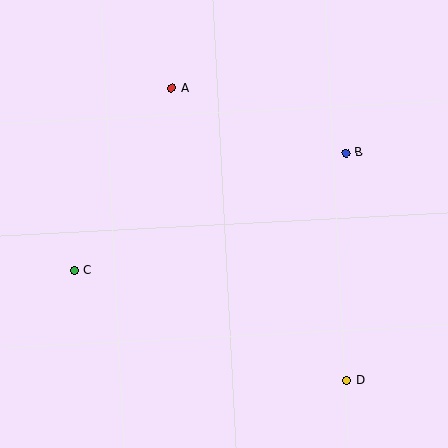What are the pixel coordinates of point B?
Point B is at (346, 153).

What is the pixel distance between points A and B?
The distance between A and B is 186 pixels.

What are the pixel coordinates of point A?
Point A is at (172, 88).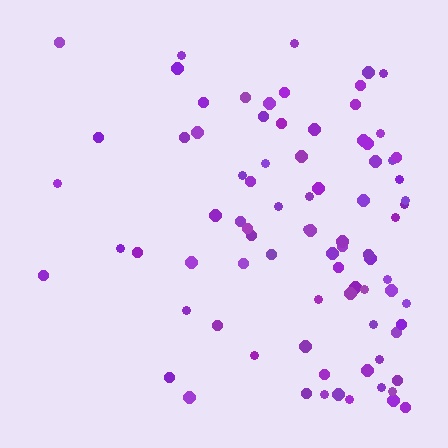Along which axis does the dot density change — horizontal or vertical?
Horizontal.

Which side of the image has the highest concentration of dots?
The right.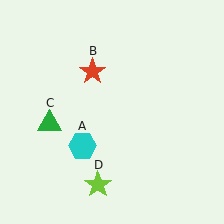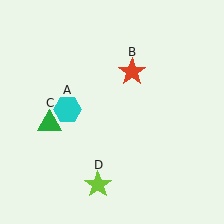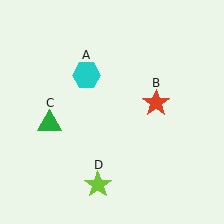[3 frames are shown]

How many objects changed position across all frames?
2 objects changed position: cyan hexagon (object A), red star (object B).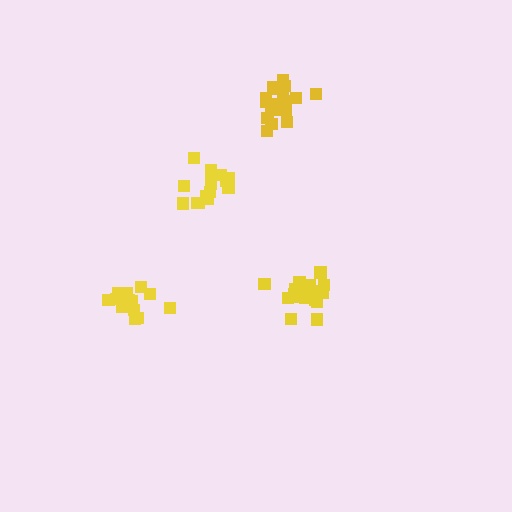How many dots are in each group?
Group 1: 15 dots, Group 2: 19 dots, Group 3: 19 dots, Group 4: 17 dots (70 total).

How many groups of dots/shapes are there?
There are 4 groups.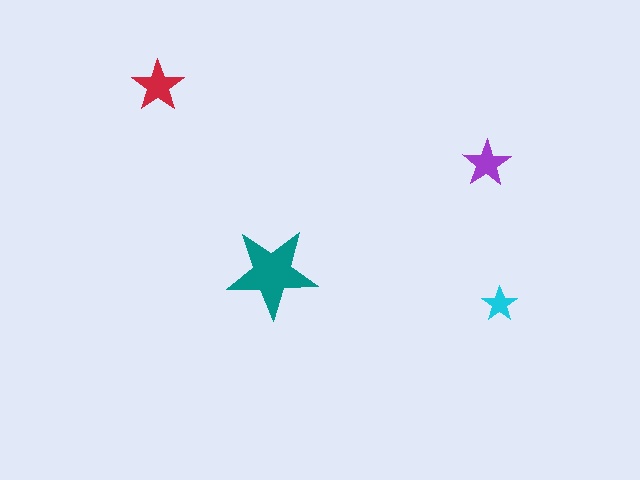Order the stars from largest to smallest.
the teal one, the red one, the purple one, the cyan one.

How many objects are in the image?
There are 4 objects in the image.